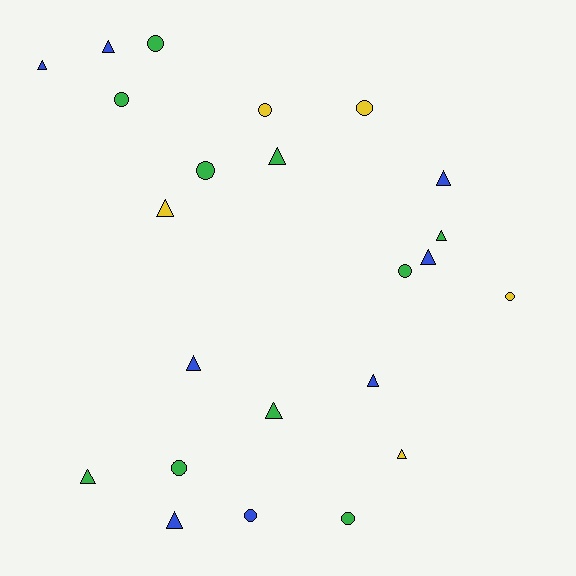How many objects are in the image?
There are 23 objects.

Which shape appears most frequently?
Triangle, with 13 objects.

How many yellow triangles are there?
There are 2 yellow triangles.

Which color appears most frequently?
Green, with 10 objects.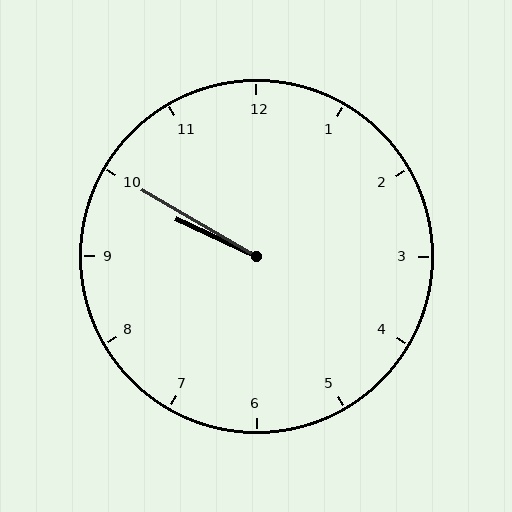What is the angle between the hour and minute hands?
Approximately 5 degrees.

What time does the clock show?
9:50.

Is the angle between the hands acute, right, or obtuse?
It is acute.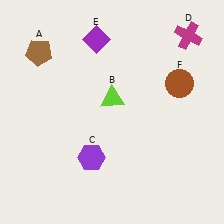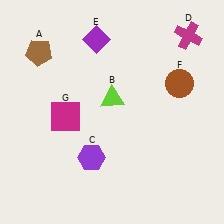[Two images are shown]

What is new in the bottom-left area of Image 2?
A magenta square (G) was added in the bottom-left area of Image 2.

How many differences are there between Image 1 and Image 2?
There is 1 difference between the two images.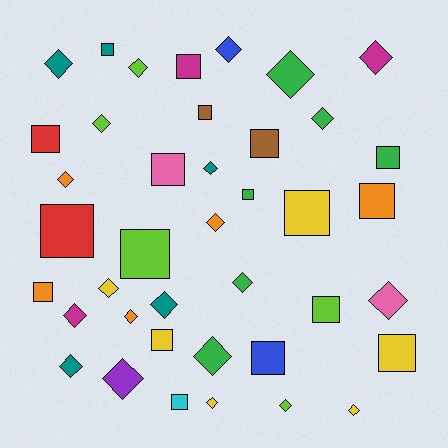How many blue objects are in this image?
There are 2 blue objects.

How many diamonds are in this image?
There are 22 diamonds.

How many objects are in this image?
There are 40 objects.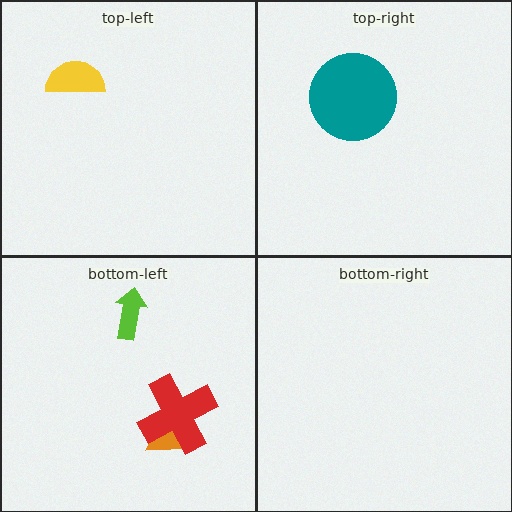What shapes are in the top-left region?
The yellow semicircle.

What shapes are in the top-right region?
The teal circle.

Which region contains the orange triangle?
The bottom-left region.